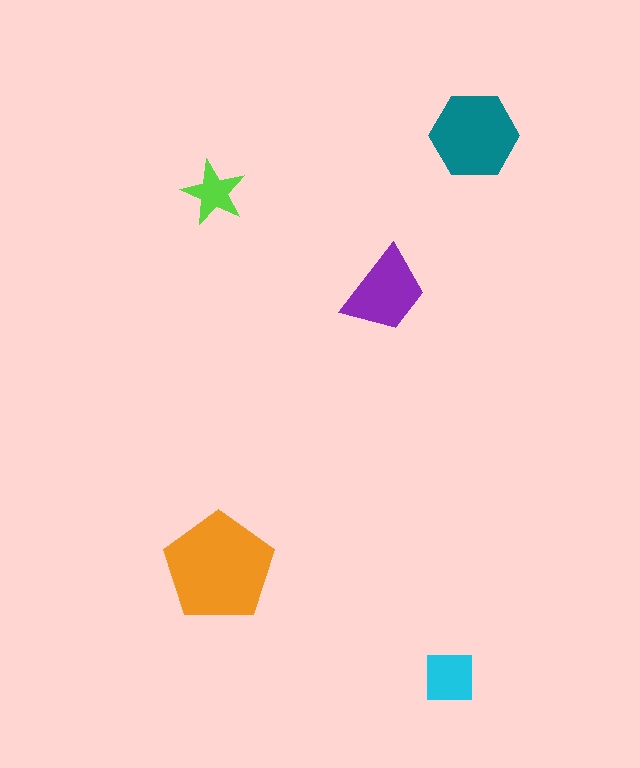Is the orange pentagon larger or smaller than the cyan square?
Larger.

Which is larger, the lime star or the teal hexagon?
The teal hexagon.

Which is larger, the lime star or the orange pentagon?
The orange pentagon.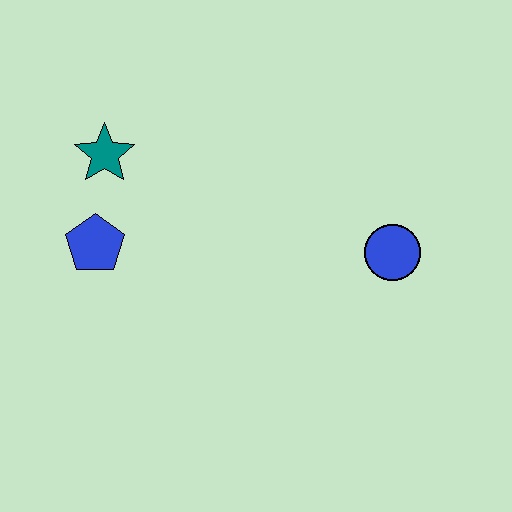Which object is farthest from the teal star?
The blue circle is farthest from the teal star.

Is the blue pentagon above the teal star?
No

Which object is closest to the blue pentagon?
The teal star is closest to the blue pentagon.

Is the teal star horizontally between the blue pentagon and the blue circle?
Yes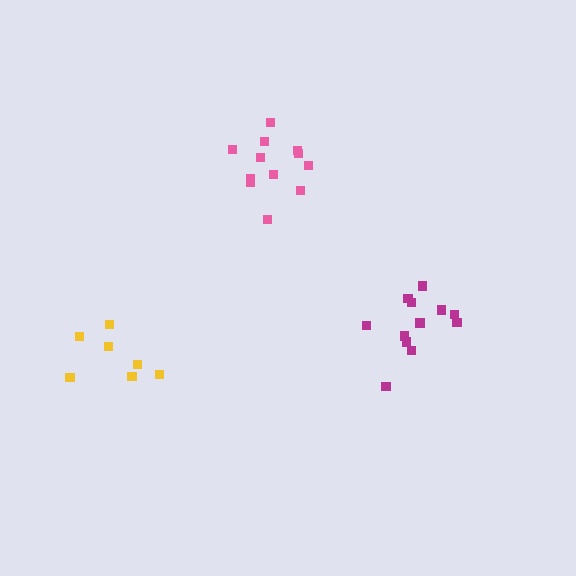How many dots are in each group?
Group 1: 7 dots, Group 2: 12 dots, Group 3: 12 dots (31 total).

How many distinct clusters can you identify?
There are 3 distinct clusters.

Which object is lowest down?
The yellow cluster is bottommost.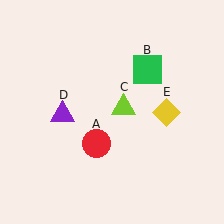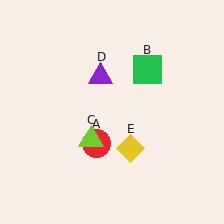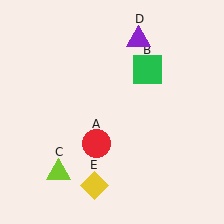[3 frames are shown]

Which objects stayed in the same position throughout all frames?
Red circle (object A) and green square (object B) remained stationary.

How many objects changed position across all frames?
3 objects changed position: lime triangle (object C), purple triangle (object D), yellow diamond (object E).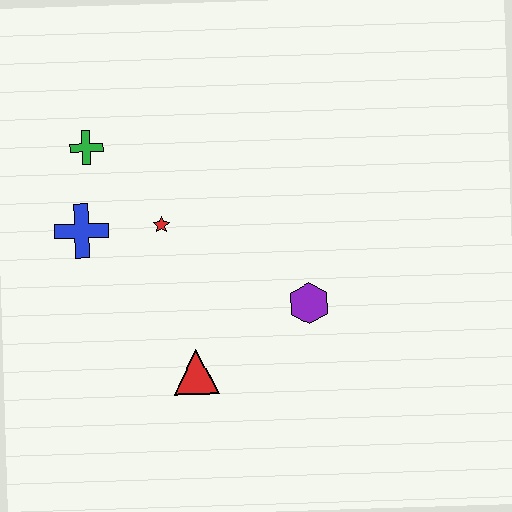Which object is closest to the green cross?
The blue cross is closest to the green cross.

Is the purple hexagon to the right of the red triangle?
Yes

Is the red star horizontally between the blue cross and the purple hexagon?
Yes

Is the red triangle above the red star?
No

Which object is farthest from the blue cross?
The purple hexagon is farthest from the blue cross.